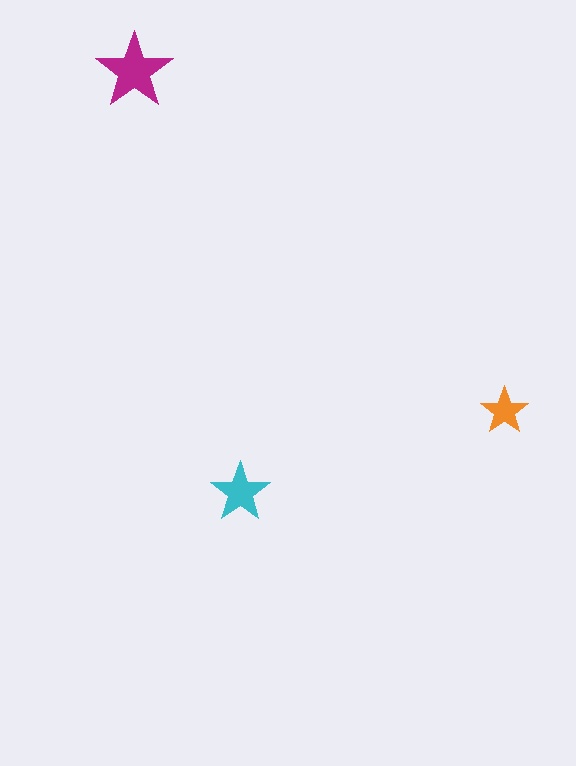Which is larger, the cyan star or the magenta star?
The magenta one.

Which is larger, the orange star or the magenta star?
The magenta one.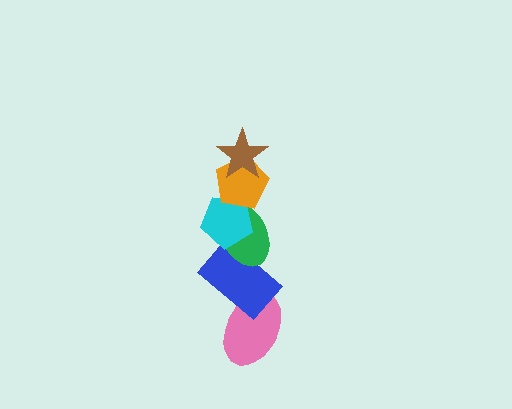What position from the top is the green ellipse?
The green ellipse is 4th from the top.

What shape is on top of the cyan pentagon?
The orange pentagon is on top of the cyan pentagon.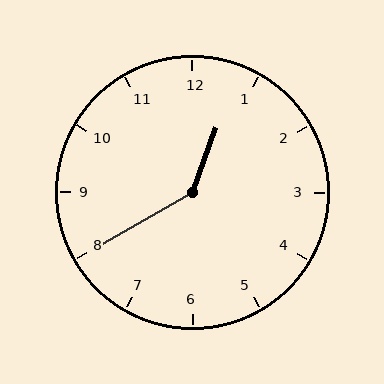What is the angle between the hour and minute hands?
Approximately 140 degrees.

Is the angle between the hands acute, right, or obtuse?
It is obtuse.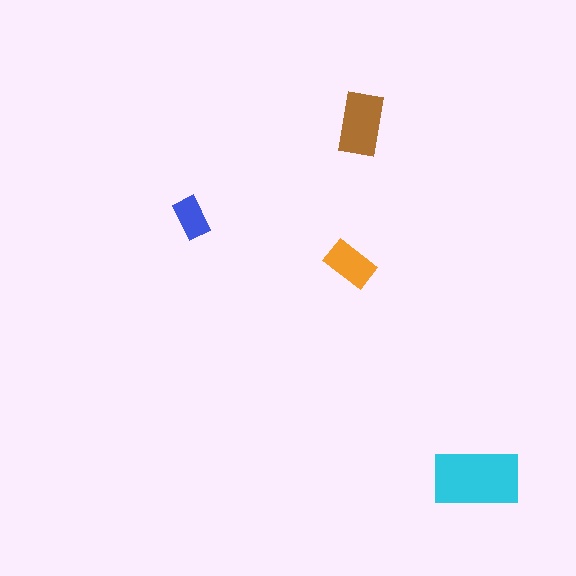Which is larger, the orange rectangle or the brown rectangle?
The brown one.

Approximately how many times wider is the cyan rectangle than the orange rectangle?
About 1.5 times wider.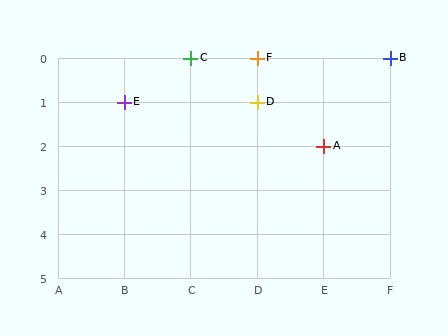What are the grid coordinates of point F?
Point F is at grid coordinates (D, 0).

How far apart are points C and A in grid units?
Points C and A are 2 columns and 2 rows apart (about 2.8 grid units diagonally).